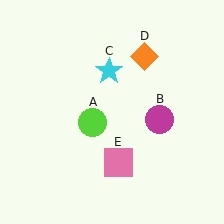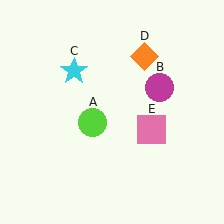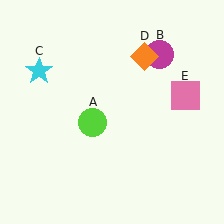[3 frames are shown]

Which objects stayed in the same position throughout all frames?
Lime circle (object A) and orange diamond (object D) remained stationary.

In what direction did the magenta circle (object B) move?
The magenta circle (object B) moved up.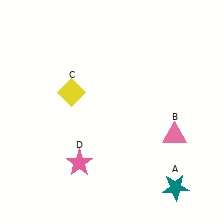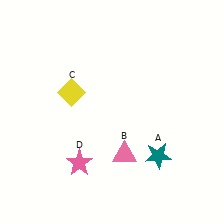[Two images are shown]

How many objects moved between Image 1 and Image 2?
2 objects moved between the two images.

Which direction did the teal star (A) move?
The teal star (A) moved up.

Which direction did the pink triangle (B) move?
The pink triangle (B) moved left.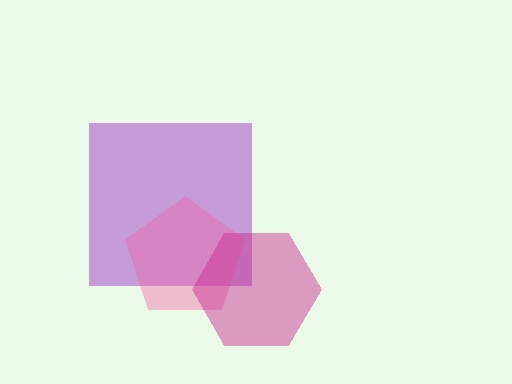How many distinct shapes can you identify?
There are 3 distinct shapes: a purple square, a pink pentagon, a magenta hexagon.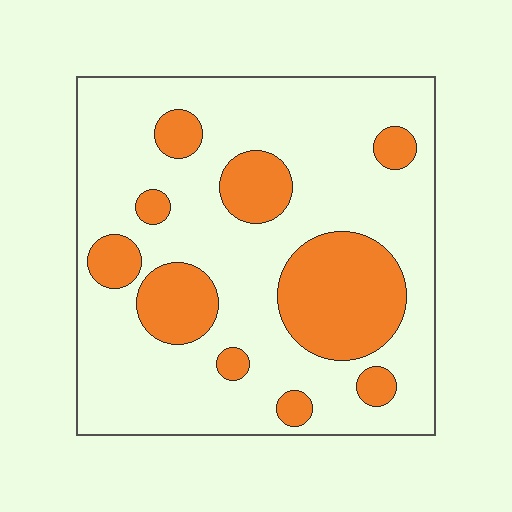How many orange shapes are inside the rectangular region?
10.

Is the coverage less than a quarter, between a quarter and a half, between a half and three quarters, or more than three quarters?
Between a quarter and a half.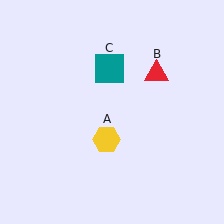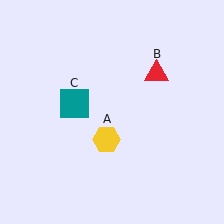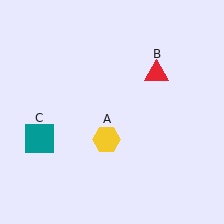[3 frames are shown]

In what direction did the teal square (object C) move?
The teal square (object C) moved down and to the left.